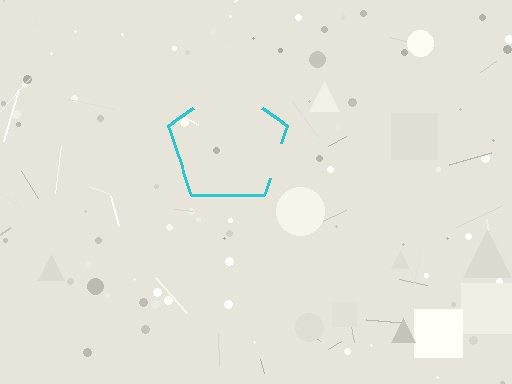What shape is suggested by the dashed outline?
The dashed outline suggests a pentagon.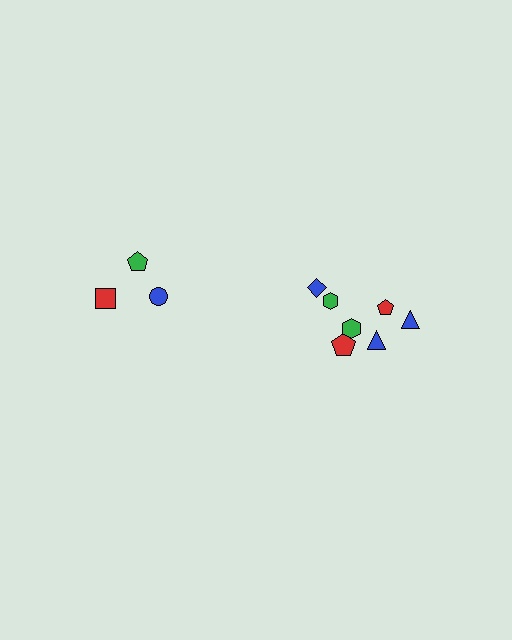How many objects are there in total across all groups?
There are 10 objects.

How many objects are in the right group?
There are 7 objects.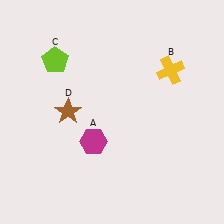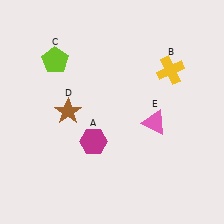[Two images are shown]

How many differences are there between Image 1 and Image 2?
There is 1 difference between the two images.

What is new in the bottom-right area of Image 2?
A pink triangle (E) was added in the bottom-right area of Image 2.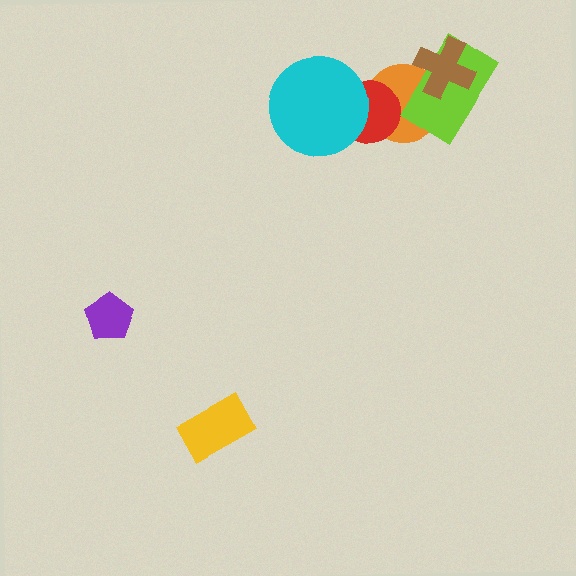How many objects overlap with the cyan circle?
1 object overlaps with the cyan circle.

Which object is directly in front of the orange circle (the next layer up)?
The red circle is directly in front of the orange circle.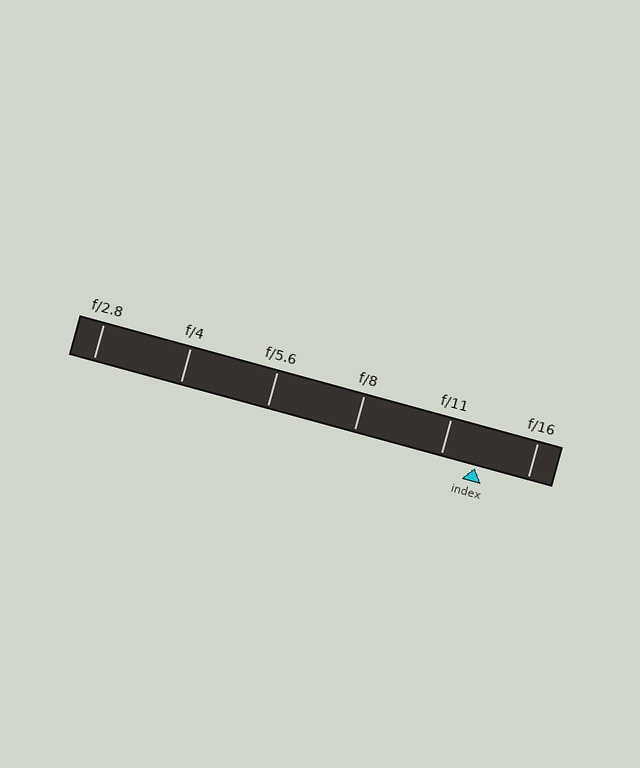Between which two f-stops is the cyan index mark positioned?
The index mark is between f/11 and f/16.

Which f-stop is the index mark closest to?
The index mark is closest to f/11.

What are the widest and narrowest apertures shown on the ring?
The widest aperture shown is f/2.8 and the narrowest is f/16.